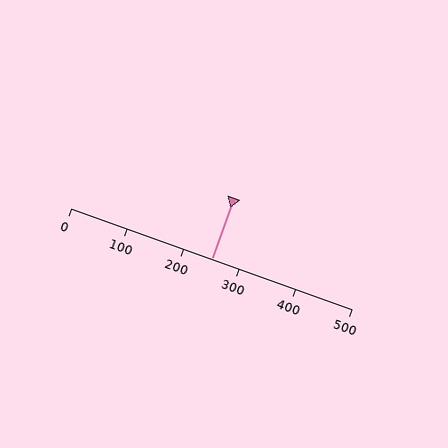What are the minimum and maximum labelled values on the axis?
The axis runs from 0 to 500.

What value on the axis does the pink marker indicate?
The marker indicates approximately 250.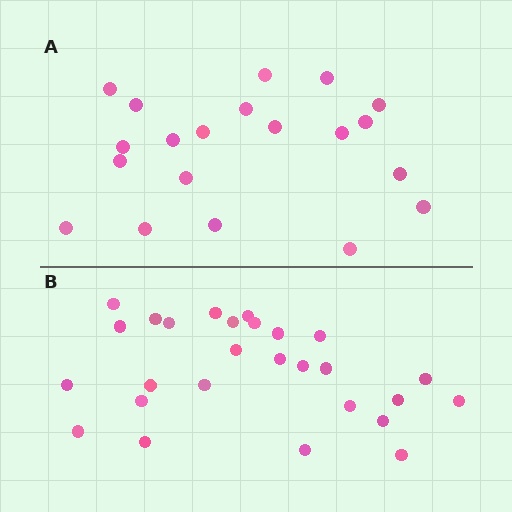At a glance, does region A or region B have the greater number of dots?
Region B (the bottom region) has more dots.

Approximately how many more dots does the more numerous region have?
Region B has roughly 8 or so more dots than region A.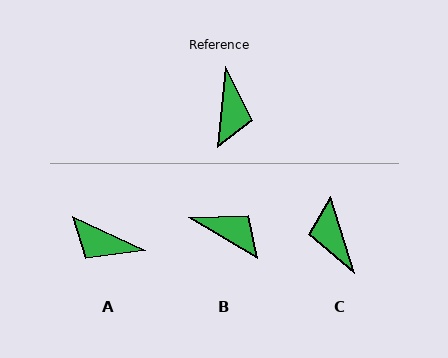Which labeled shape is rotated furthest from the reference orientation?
C, about 157 degrees away.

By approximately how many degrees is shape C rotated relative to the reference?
Approximately 157 degrees clockwise.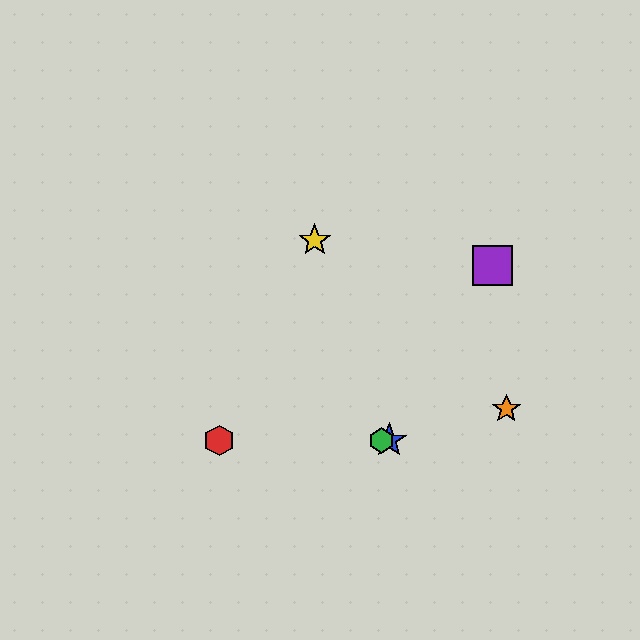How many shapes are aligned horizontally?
3 shapes (the red hexagon, the blue star, the green hexagon) are aligned horizontally.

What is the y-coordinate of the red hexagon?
The red hexagon is at y≈441.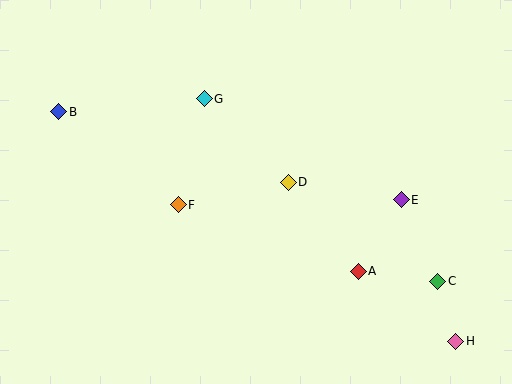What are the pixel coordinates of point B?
Point B is at (59, 112).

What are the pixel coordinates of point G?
Point G is at (204, 99).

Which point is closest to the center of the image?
Point D at (288, 182) is closest to the center.